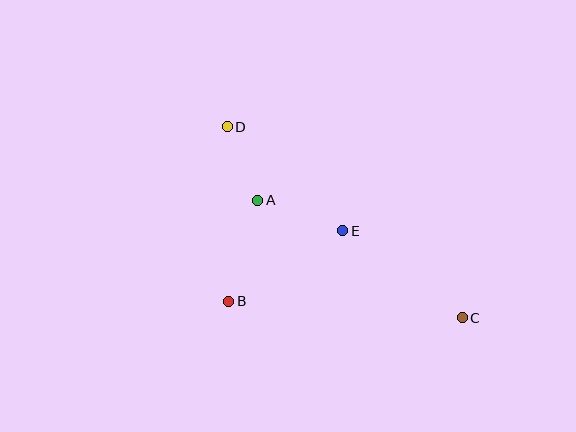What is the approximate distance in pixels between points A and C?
The distance between A and C is approximately 236 pixels.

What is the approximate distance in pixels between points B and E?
The distance between B and E is approximately 134 pixels.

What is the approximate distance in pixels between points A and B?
The distance between A and B is approximately 105 pixels.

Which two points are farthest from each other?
Points C and D are farthest from each other.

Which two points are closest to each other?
Points A and D are closest to each other.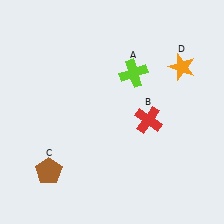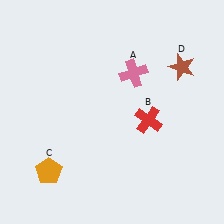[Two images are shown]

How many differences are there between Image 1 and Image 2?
There are 3 differences between the two images.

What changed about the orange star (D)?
In Image 1, D is orange. In Image 2, it changed to brown.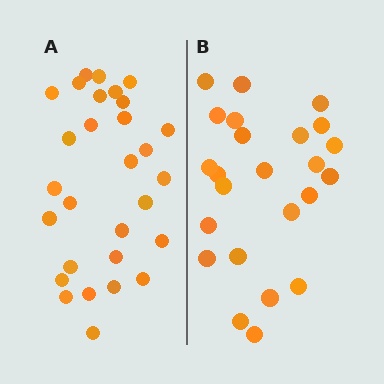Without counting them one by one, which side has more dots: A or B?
Region A (the left region) has more dots.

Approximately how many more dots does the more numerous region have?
Region A has about 5 more dots than region B.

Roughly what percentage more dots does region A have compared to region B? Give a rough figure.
About 20% more.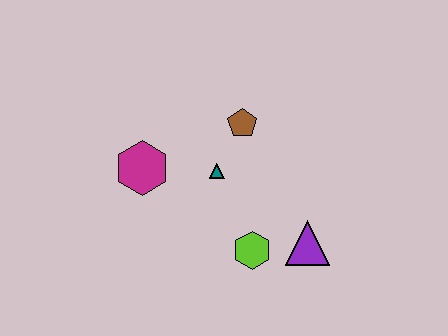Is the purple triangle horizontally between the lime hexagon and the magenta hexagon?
No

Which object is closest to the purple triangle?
The lime hexagon is closest to the purple triangle.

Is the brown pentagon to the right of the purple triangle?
No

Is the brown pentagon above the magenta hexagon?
Yes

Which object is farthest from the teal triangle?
The purple triangle is farthest from the teal triangle.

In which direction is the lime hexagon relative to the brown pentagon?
The lime hexagon is below the brown pentagon.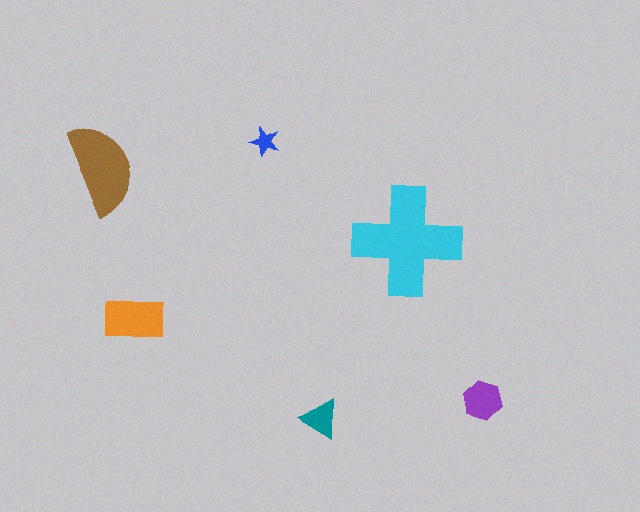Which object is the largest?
The cyan cross.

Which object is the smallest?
The blue star.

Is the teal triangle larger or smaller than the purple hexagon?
Smaller.